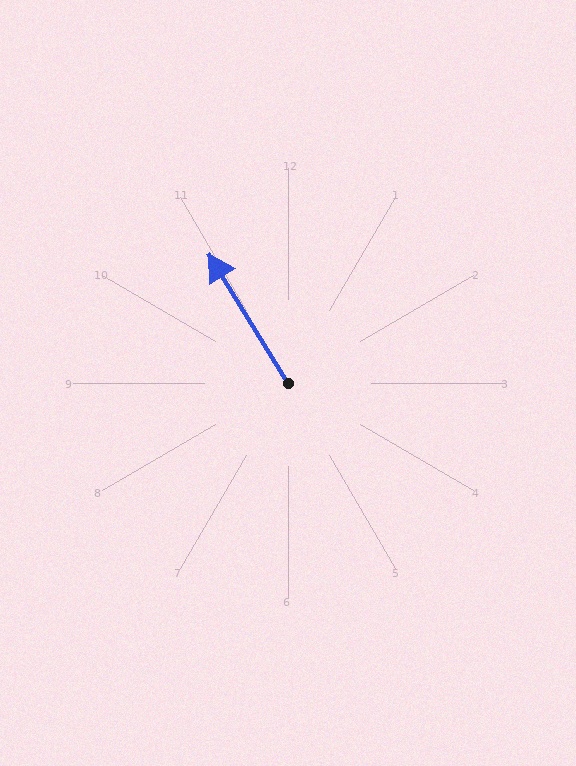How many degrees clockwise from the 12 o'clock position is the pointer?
Approximately 328 degrees.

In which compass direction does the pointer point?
Northwest.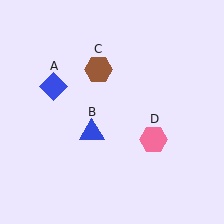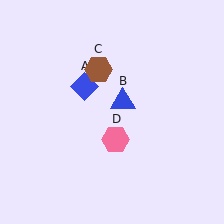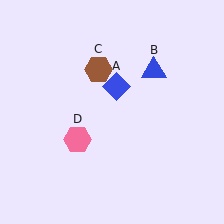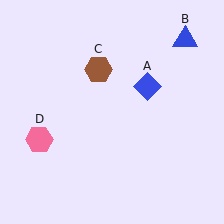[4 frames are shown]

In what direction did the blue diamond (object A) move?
The blue diamond (object A) moved right.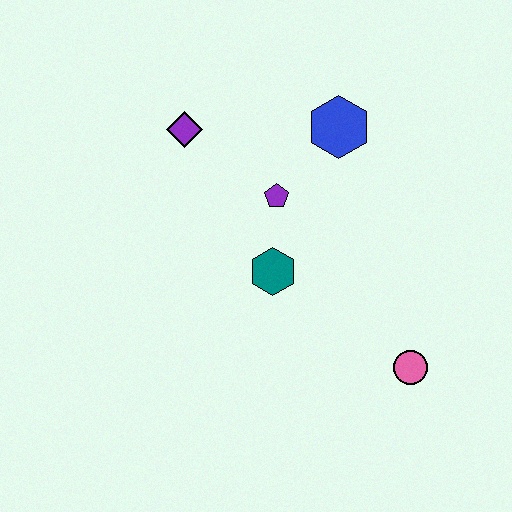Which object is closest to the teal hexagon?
The purple pentagon is closest to the teal hexagon.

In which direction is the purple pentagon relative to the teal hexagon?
The purple pentagon is above the teal hexagon.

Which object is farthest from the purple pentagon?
The pink circle is farthest from the purple pentagon.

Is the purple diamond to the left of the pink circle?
Yes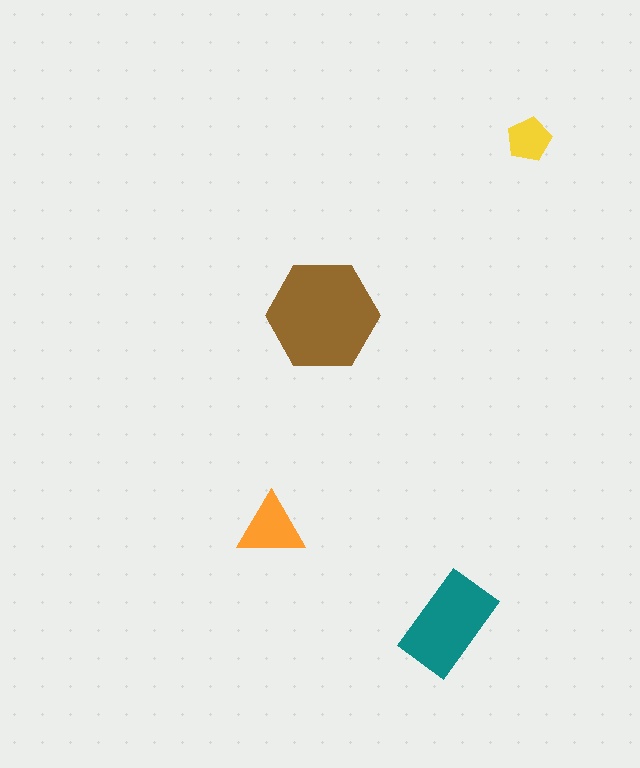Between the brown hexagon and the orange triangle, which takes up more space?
The brown hexagon.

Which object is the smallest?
The yellow pentagon.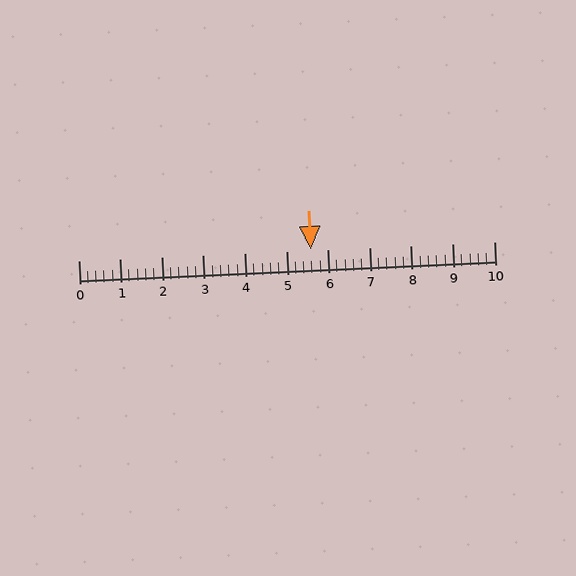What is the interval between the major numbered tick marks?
The major tick marks are spaced 1 units apart.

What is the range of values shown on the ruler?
The ruler shows values from 0 to 10.